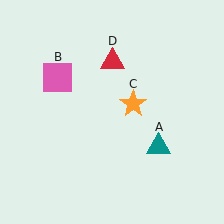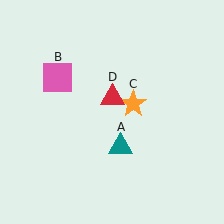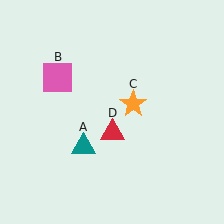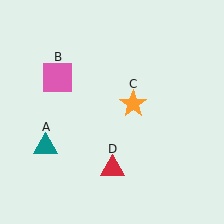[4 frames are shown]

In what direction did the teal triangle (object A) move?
The teal triangle (object A) moved left.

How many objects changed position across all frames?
2 objects changed position: teal triangle (object A), red triangle (object D).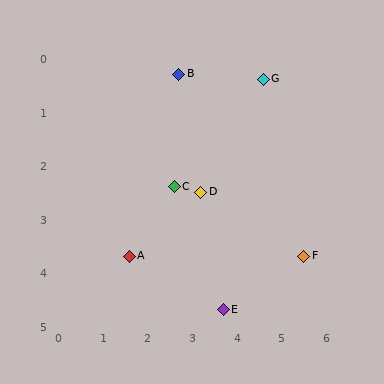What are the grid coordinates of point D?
Point D is at approximately (3.2, 2.5).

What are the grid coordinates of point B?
Point B is at approximately (2.7, 0.3).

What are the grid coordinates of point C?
Point C is at approximately (2.6, 2.4).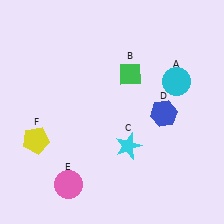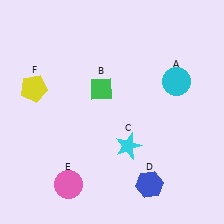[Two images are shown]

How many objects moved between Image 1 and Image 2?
3 objects moved between the two images.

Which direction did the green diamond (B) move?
The green diamond (B) moved left.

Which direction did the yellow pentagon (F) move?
The yellow pentagon (F) moved up.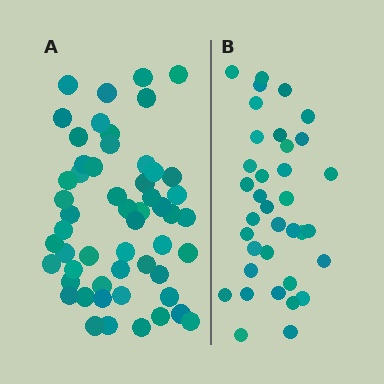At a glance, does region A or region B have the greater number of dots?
Region A (the left region) has more dots.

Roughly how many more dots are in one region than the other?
Region A has approximately 20 more dots than region B.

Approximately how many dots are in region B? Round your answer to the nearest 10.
About 40 dots. (The exact count is 36, which rounds to 40.)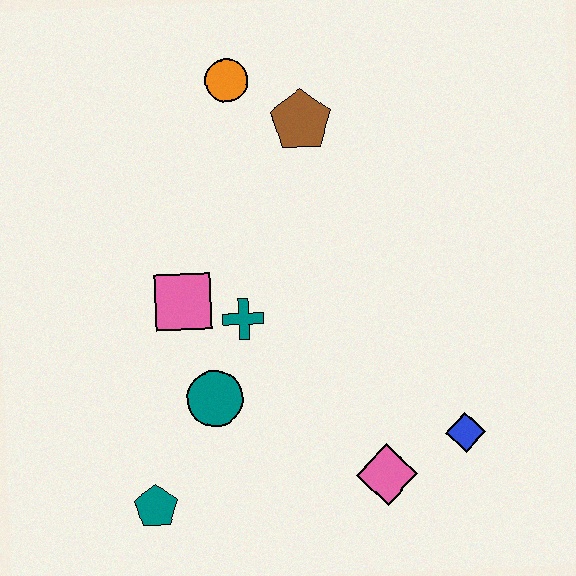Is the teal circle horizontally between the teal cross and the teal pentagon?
Yes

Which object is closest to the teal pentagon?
The teal circle is closest to the teal pentagon.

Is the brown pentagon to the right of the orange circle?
Yes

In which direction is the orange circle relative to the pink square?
The orange circle is above the pink square.